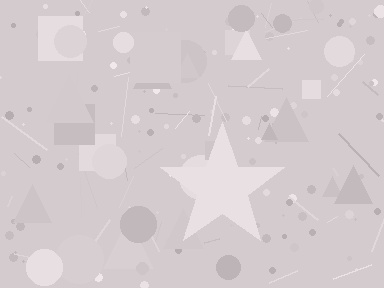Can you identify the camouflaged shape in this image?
The camouflaged shape is a star.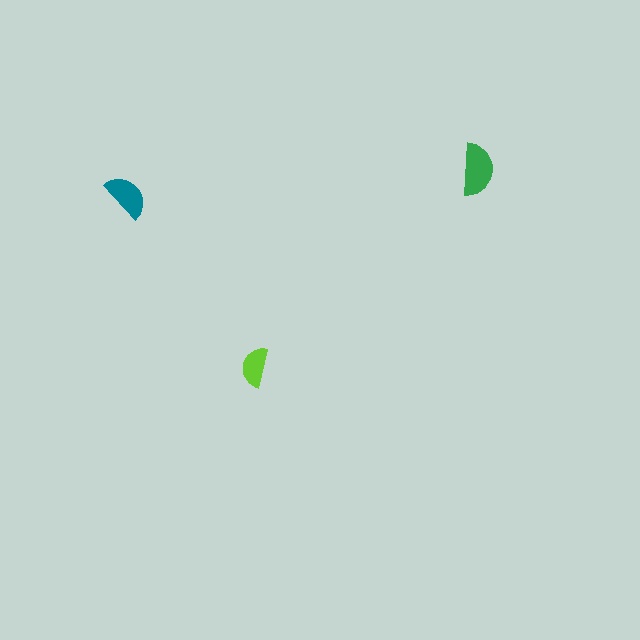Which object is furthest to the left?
The teal semicircle is leftmost.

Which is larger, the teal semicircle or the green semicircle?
The green one.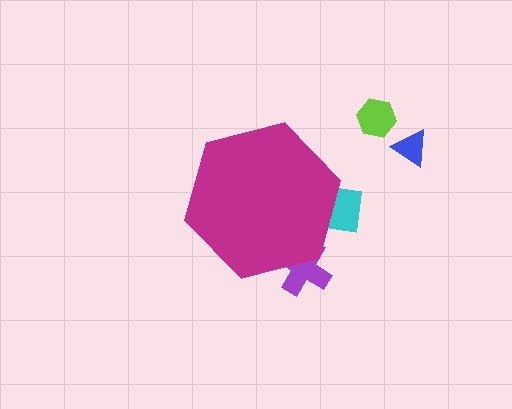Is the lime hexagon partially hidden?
No, the lime hexagon is fully visible.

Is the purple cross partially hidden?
Yes, the purple cross is partially hidden behind the magenta hexagon.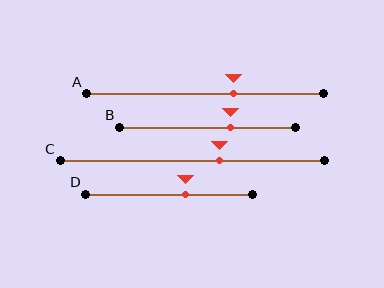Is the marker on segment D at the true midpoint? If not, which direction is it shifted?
No, the marker on segment D is shifted to the right by about 10% of the segment length.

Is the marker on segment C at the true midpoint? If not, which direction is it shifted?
No, the marker on segment C is shifted to the right by about 11% of the segment length.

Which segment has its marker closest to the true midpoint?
Segment D has its marker closest to the true midpoint.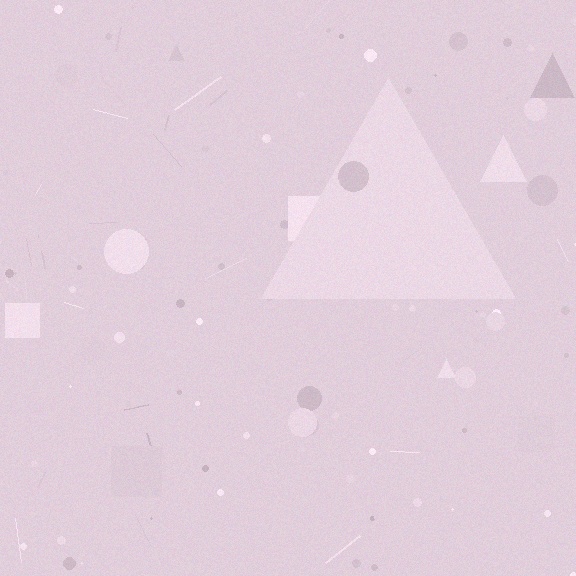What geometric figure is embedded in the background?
A triangle is embedded in the background.